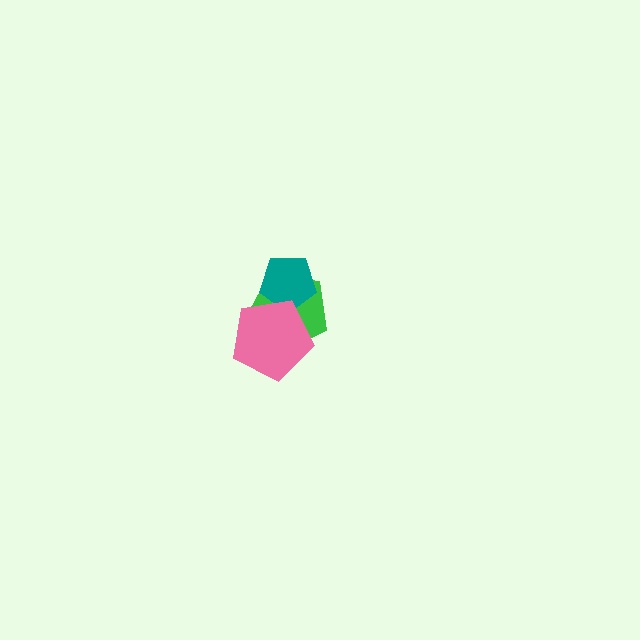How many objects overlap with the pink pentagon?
2 objects overlap with the pink pentagon.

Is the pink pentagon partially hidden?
No, no other shape covers it.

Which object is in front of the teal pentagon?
The pink pentagon is in front of the teal pentagon.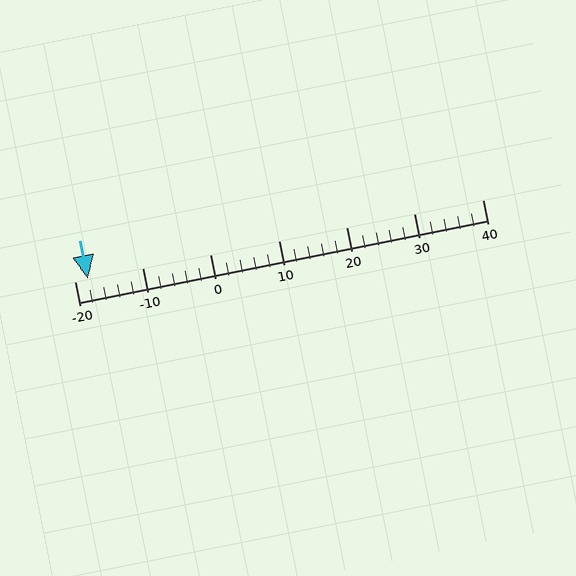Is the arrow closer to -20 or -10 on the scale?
The arrow is closer to -20.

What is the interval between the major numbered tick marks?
The major tick marks are spaced 10 units apart.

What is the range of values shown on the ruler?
The ruler shows values from -20 to 40.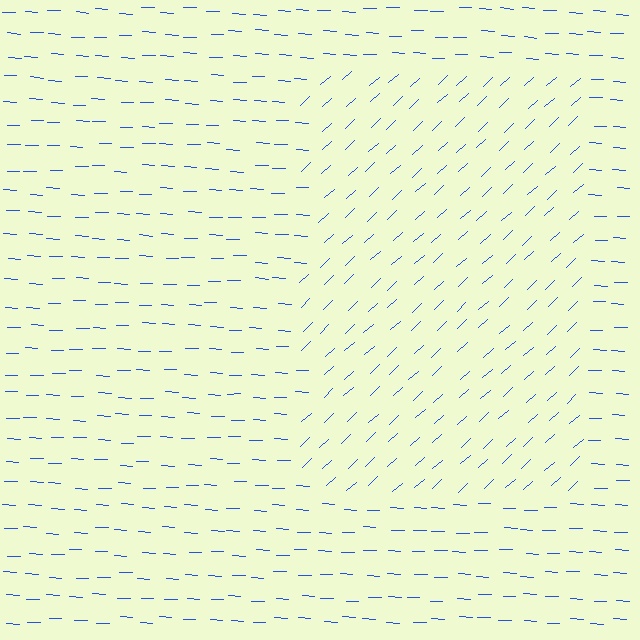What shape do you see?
I see a rectangle.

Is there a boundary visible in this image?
Yes, there is a texture boundary formed by a change in line orientation.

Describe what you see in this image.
The image is filled with small blue line segments. A rectangle region in the image has lines oriented differently from the surrounding lines, creating a visible texture boundary.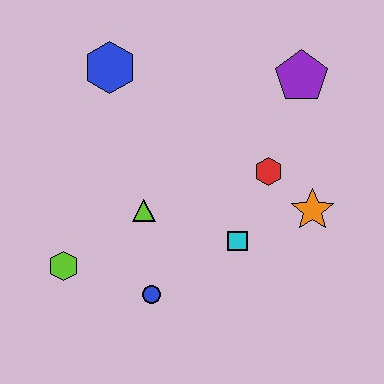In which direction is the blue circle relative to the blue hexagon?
The blue circle is below the blue hexagon.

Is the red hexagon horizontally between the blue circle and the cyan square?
No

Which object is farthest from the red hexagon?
The lime hexagon is farthest from the red hexagon.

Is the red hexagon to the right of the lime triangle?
Yes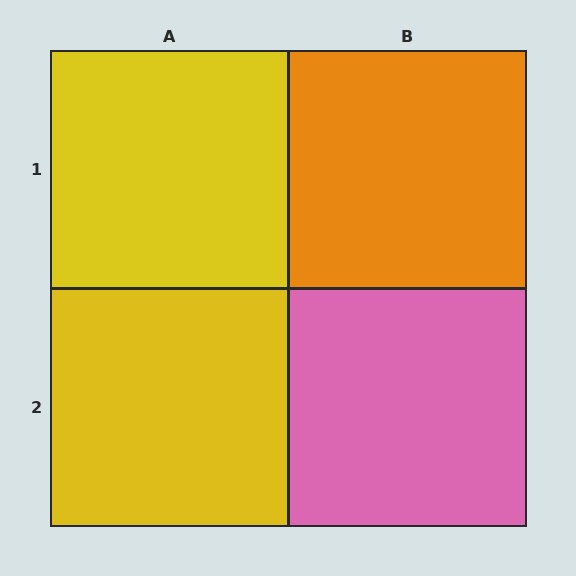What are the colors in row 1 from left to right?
Yellow, orange.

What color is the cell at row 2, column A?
Yellow.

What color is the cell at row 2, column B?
Pink.